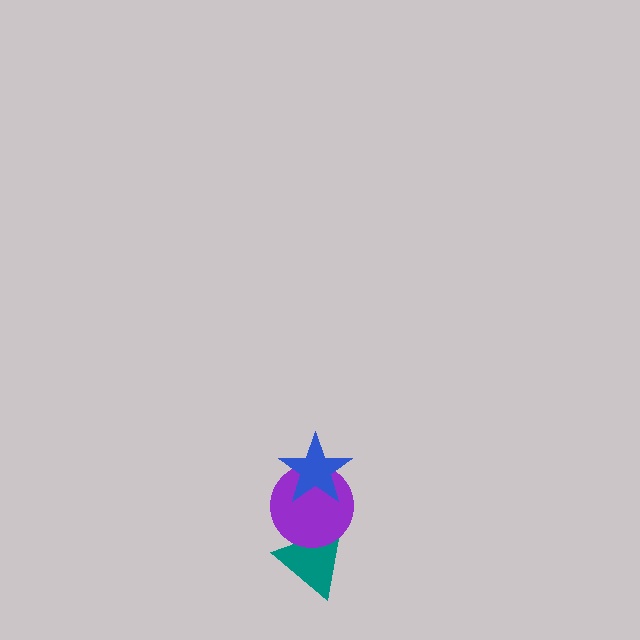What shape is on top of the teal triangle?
The purple circle is on top of the teal triangle.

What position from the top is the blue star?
The blue star is 1st from the top.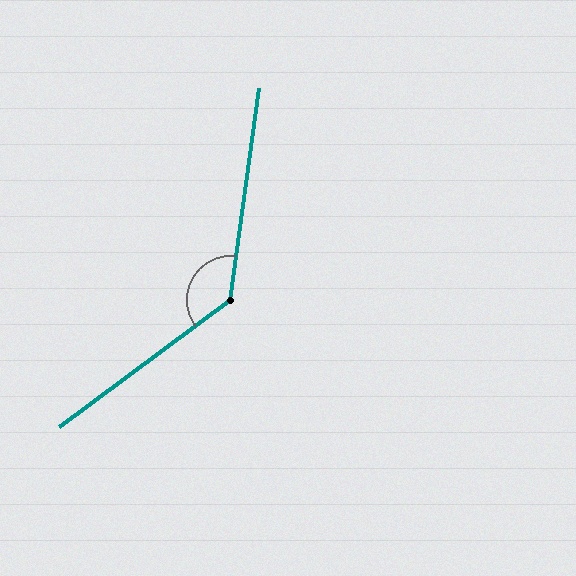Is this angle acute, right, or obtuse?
It is obtuse.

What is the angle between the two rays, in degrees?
Approximately 134 degrees.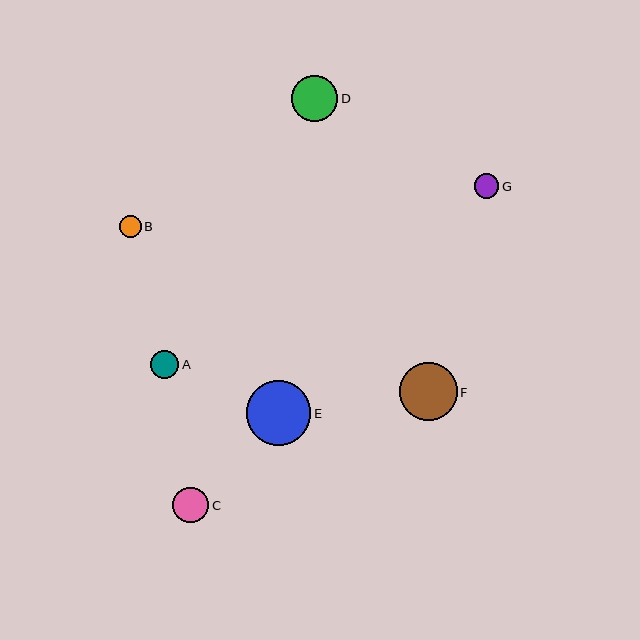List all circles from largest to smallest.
From largest to smallest: E, F, D, C, A, G, B.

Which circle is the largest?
Circle E is the largest with a size of approximately 65 pixels.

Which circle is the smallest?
Circle B is the smallest with a size of approximately 22 pixels.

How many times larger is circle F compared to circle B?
Circle F is approximately 2.7 times the size of circle B.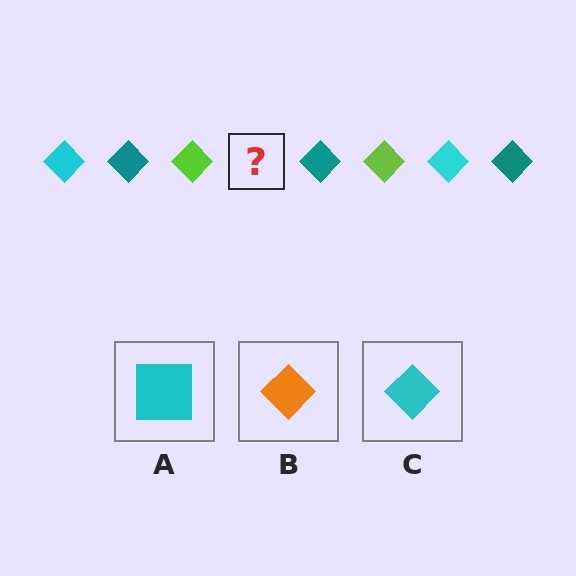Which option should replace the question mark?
Option C.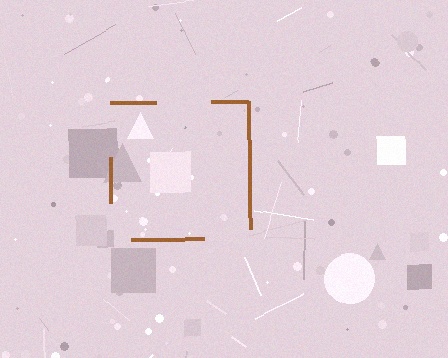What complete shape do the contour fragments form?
The contour fragments form a square.